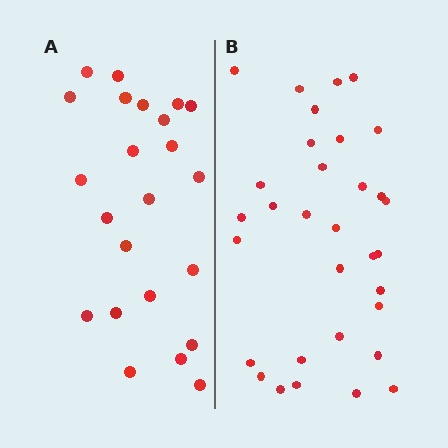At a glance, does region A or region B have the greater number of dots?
Region B (the right region) has more dots.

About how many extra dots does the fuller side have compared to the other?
Region B has roughly 8 or so more dots than region A.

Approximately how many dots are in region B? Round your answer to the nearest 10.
About 30 dots. (The exact count is 32, which rounds to 30.)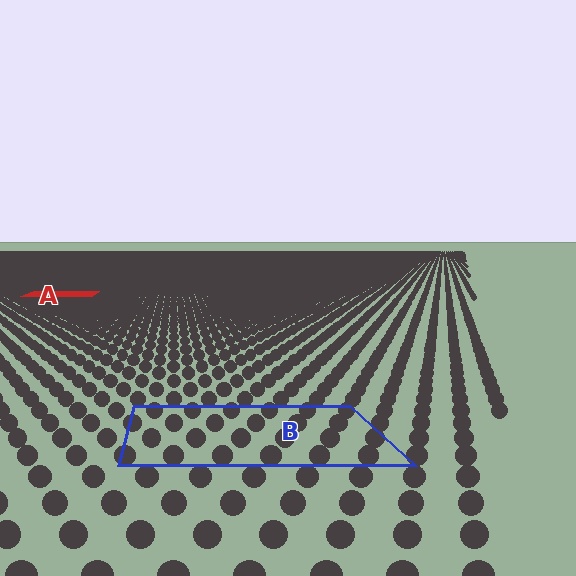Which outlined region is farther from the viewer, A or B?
Region A is farther from the viewer — the texture elements inside it appear smaller and more densely packed.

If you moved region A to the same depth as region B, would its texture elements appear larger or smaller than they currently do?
They would appear larger. At a closer depth, the same texture elements are projected at a bigger on-screen size.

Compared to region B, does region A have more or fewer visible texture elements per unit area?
Region A has more texture elements per unit area — they are packed more densely because it is farther away.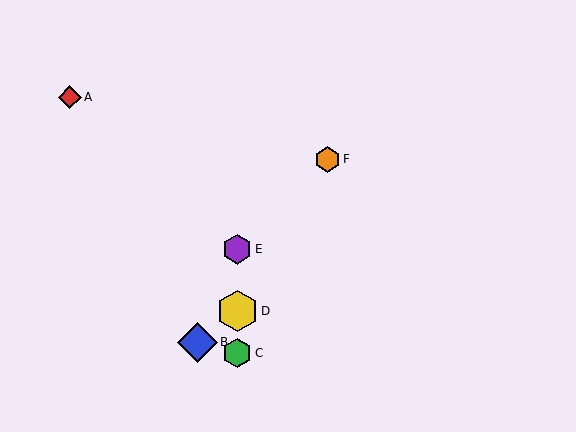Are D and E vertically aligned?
Yes, both are at x≈237.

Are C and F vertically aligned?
No, C is at x≈237 and F is at x≈327.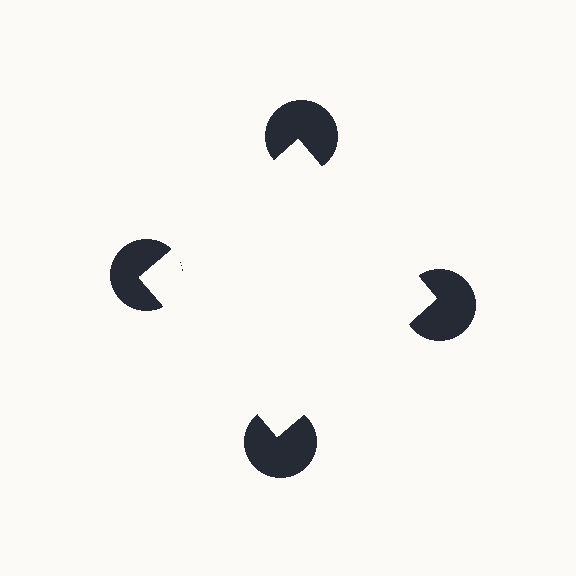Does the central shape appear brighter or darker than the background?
It typically appears slightly brighter than the background, even though no actual brightness change is drawn.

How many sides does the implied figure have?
4 sides.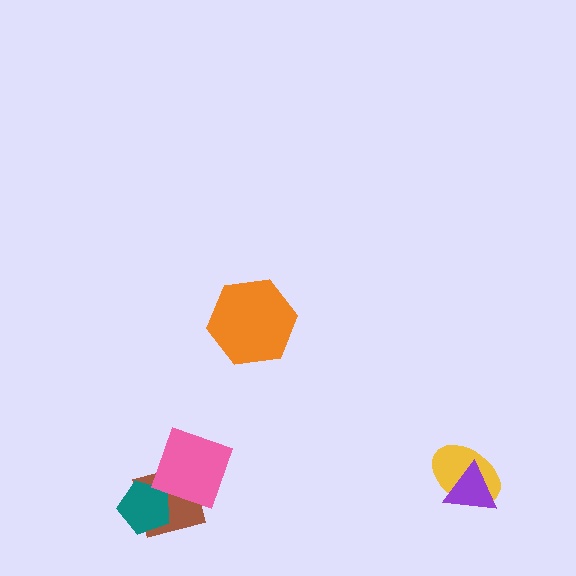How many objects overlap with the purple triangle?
1 object overlaps with the purple triangle.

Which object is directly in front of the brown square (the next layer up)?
The teal pentagon is directly in front of the brown square.